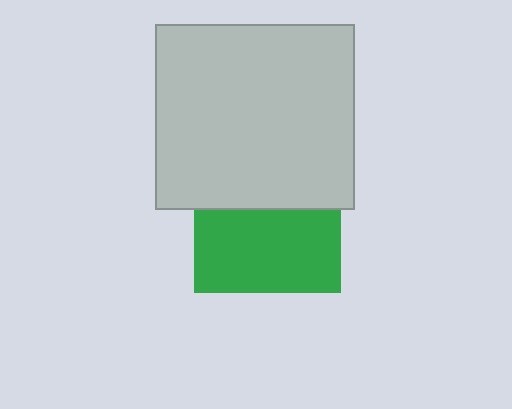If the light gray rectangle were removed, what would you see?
You would see the complete green square.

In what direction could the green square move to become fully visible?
The green square could move down. That would shift it out from behind the light gray rectangle entirely.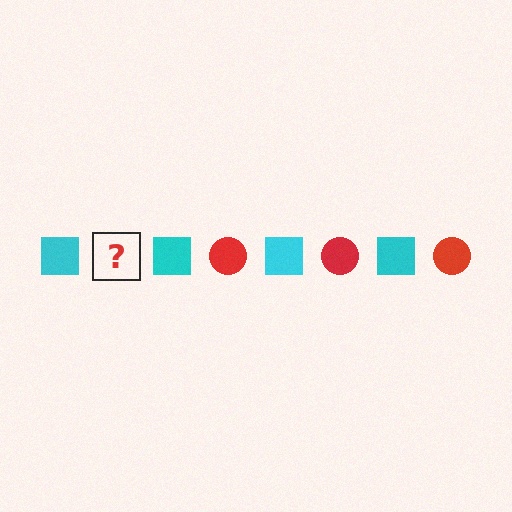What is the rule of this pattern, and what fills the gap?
The rule is that the pattern alternates between cyan square and red circle. The gap should be filled with a red circle.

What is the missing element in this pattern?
The missing element is a red circle.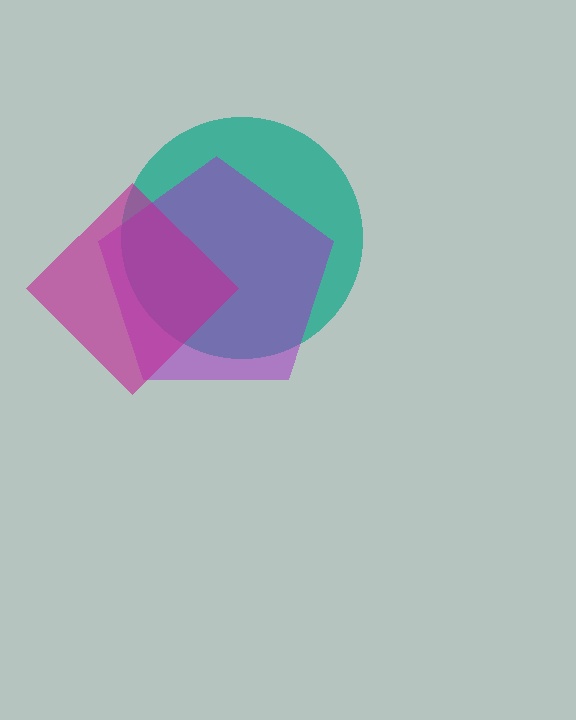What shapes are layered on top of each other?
The layered shapes are: a teal circle, a purple pentagon, a magenta diamond.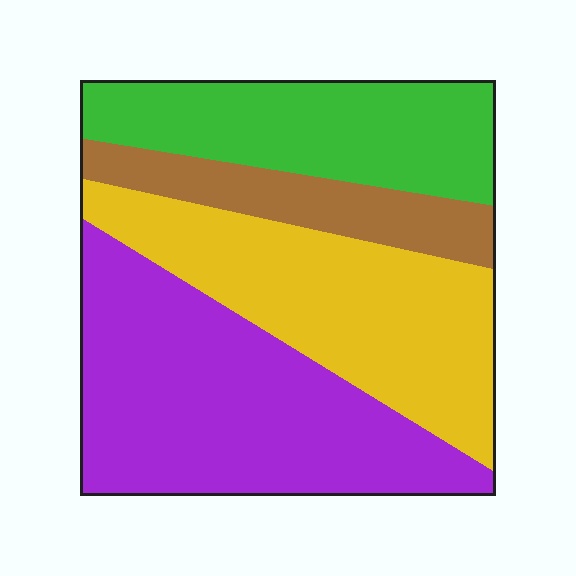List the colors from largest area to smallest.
From largest to smallest: purple, yellow, green, brown.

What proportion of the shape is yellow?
Yellow covers 29% of the shape.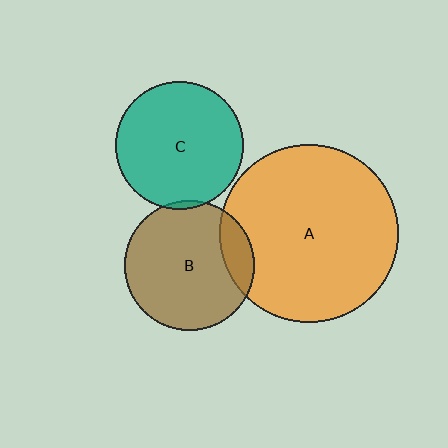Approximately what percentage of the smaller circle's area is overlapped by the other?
Approximately 5%.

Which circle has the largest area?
Circle A (orange).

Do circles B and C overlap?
Yes.